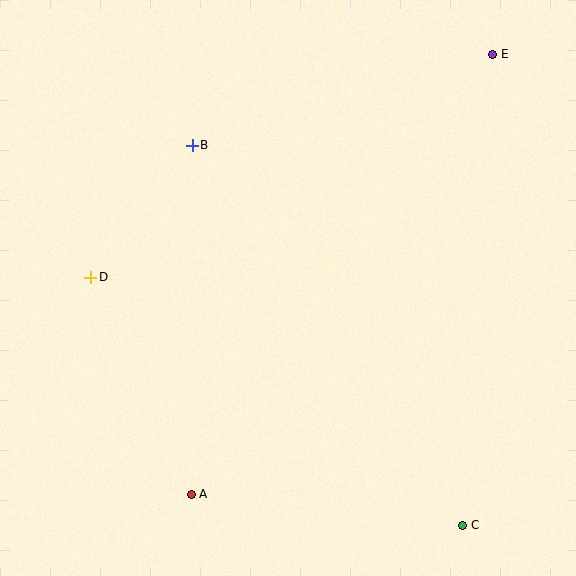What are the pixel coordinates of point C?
Point C is at (463, 525).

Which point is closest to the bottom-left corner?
Point A is closest to the bottom-left corner.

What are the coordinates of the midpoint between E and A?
The midpoint between E and A is at (342, 274).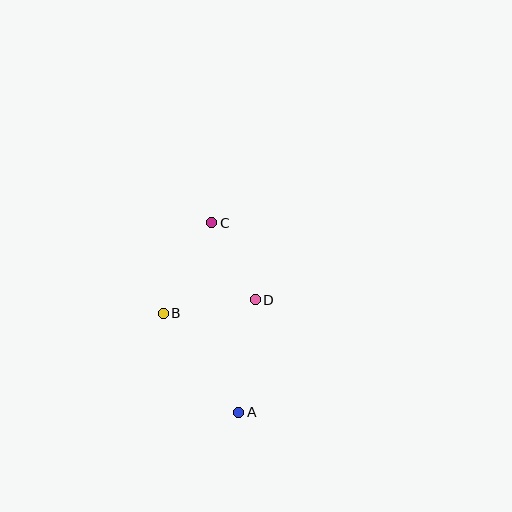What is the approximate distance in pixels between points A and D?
The distance between A and D is approximately 114 pixels.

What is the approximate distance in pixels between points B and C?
The distance between B and C is approximately 103 pixels.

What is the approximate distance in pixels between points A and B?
The distance between A and B is approximately 125 pixels.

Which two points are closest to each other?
Points C and D are closest to each other.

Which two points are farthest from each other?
Points A and C are farthest from each other.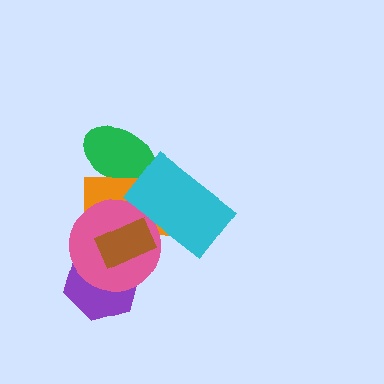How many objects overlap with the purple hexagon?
2 objects overlap with the purple hexagon.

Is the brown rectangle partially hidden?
No, no other shape covers it.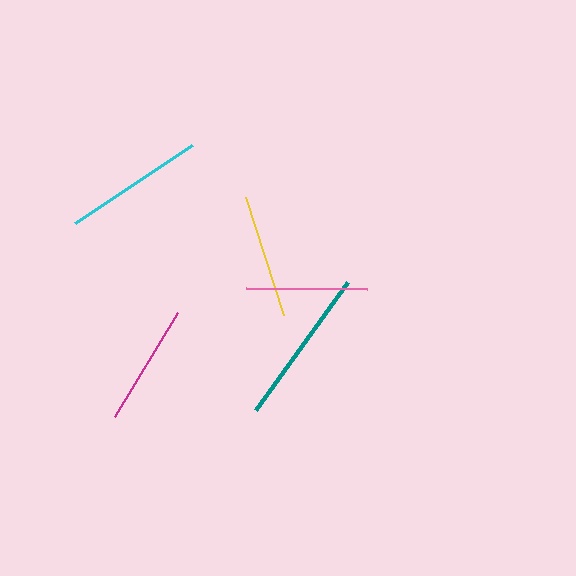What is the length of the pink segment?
The pink segment is approximately 121 pixels long.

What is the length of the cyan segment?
The cyan segment is approximately 141 pixels long.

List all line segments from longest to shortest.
From longest to shortest: teal, cyan, yellow, magenta, pink.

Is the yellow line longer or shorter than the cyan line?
The cyan line is longer than the yellow line.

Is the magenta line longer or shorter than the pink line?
The magenta line is longer than the pink line.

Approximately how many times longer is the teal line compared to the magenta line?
The teal line is approximately 1.3 times the length of the magenta line.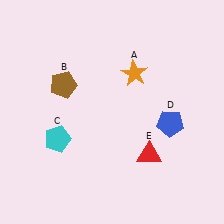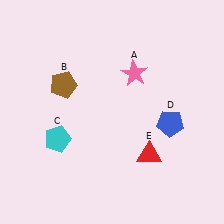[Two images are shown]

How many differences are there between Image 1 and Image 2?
There is 1 difference between the two images.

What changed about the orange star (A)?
In Image 1, A is orange. In Image 2, it changed to pink.